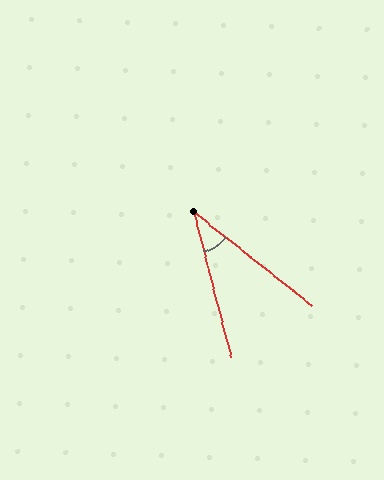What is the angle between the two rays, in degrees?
Approximately 38 degrees.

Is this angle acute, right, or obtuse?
It is acute.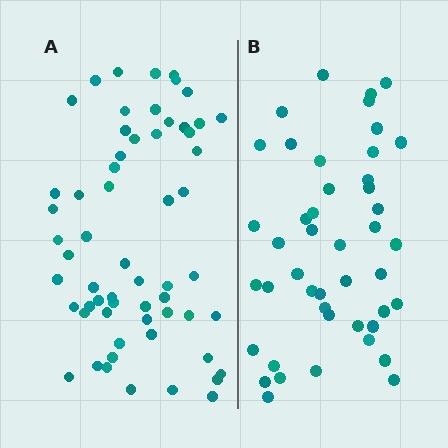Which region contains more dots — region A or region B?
Region A (the left region) has more dots.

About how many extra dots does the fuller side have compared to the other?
Region A has approximately 15 more dots than region B.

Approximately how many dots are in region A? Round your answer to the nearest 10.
About 60 dots.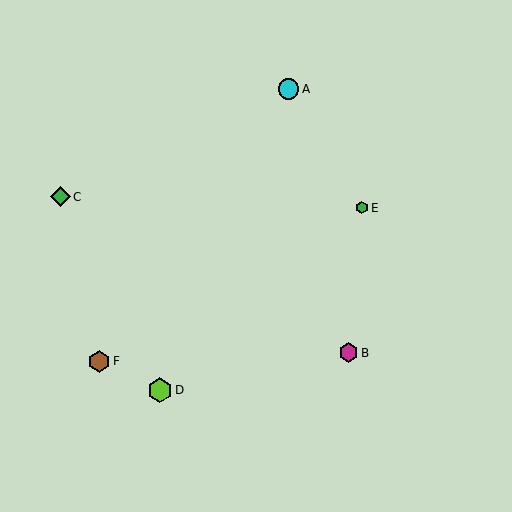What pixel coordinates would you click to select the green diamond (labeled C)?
Click at (60, 197) to select the green diamond C.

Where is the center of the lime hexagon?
The center of the lime hexagon is at (160, 390).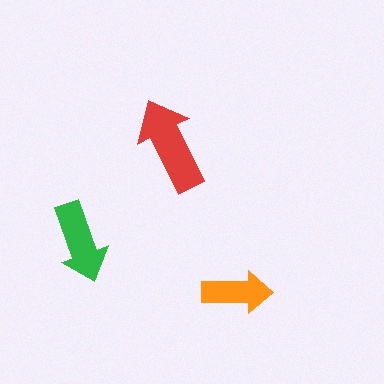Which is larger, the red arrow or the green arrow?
The red one.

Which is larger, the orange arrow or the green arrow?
The green one.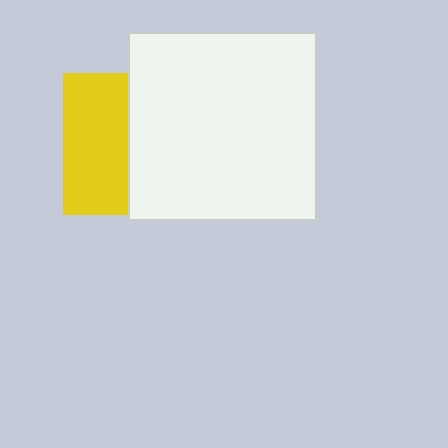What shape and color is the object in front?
The object in front is a white square.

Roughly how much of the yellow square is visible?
About half of it is visible (roughly 45%).